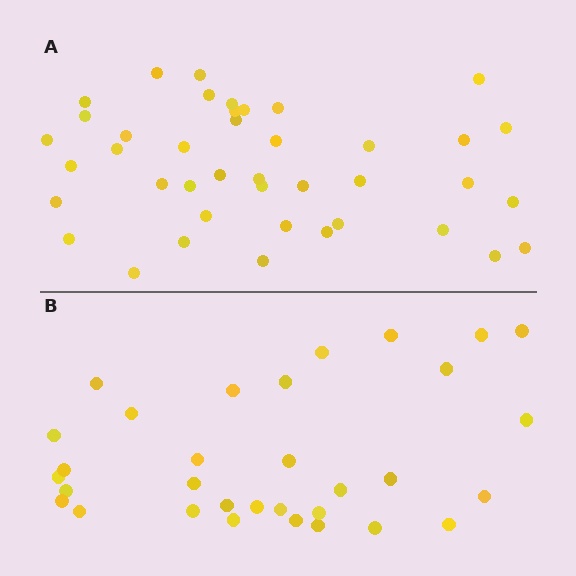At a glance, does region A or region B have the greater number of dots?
Region A (the top region) has more dots.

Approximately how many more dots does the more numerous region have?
Region A has roughly 8 or so more dots than region B.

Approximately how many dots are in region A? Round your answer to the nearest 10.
About 40 dots. (The exact count is 41, which rounds to 40.)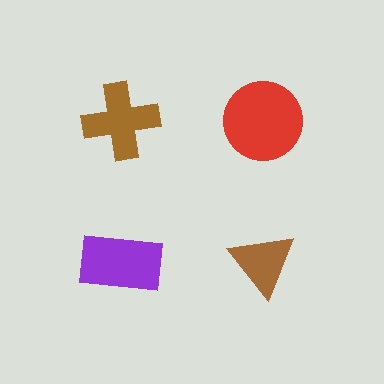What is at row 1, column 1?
A brown cross.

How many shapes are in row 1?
2 shapes.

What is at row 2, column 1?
A purple rectangle.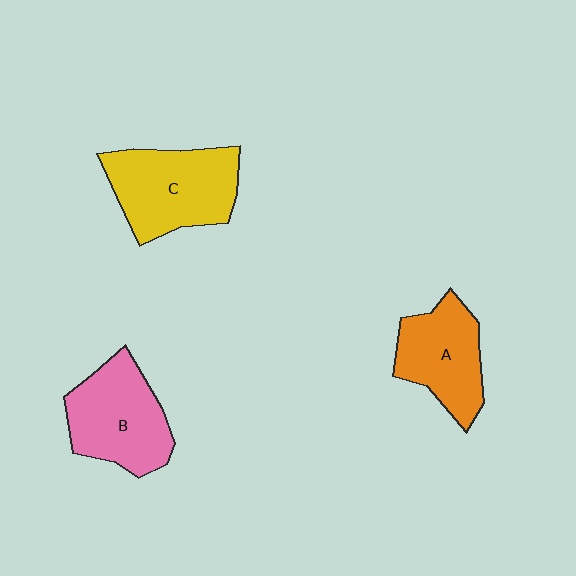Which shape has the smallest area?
Shape A (orange).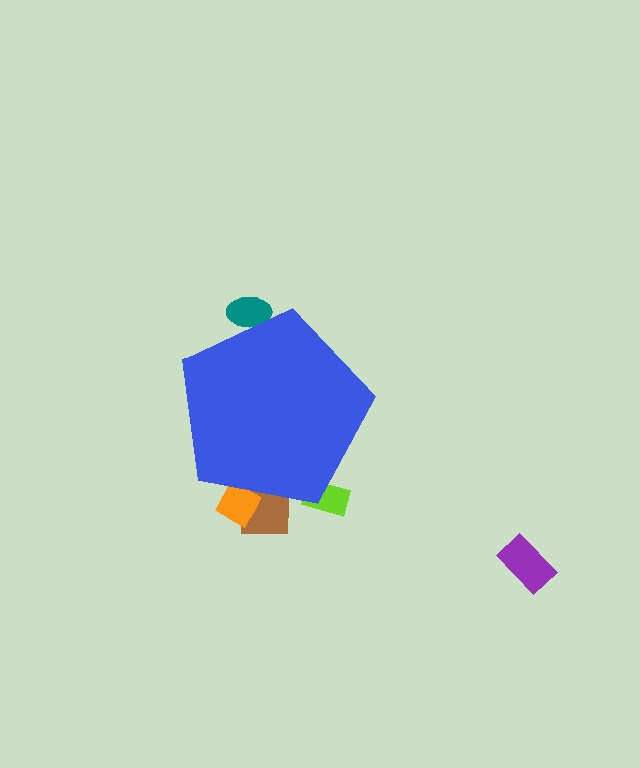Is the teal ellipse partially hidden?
Yes, the teal ellipse is partially hidden behind the blue pentagon.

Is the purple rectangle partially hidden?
No, the purple rectangle is fully visible.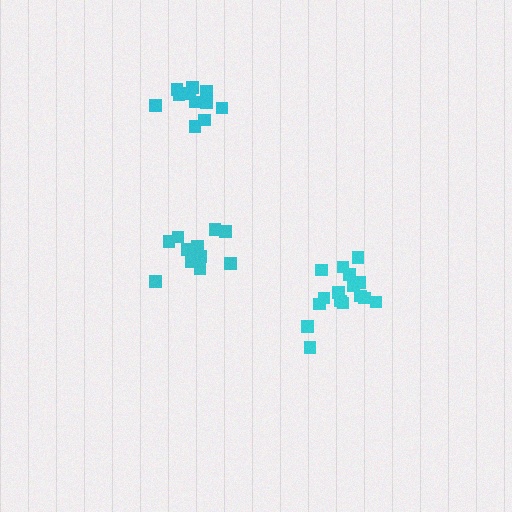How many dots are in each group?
Group 1: 11 dots, Group 2: 16 dots, Group 3: 12 dots (39 total).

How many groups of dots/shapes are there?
There are 3 groups.